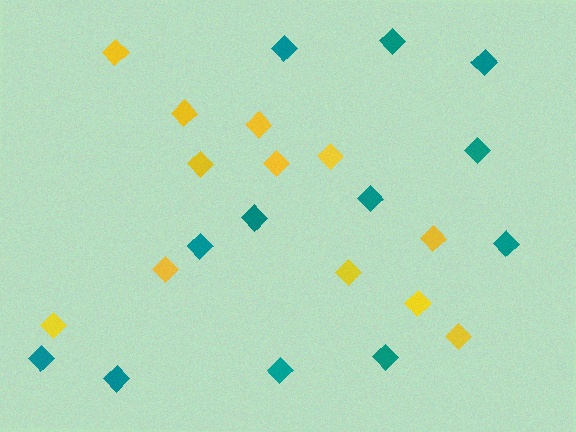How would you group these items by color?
There are 2 groups: one group of yellow diamonds (12) and one group of teal diamonds (12).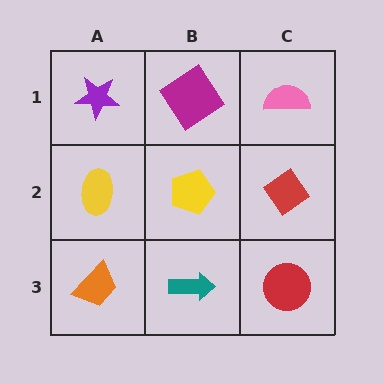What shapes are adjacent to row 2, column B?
A magenta diamond (row 1, column B), a teal arrow (row 3, column B), a yellow ellipse (row 2, column A), a red diamond (row 2, column C).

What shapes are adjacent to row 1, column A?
A yellow ellipse (row 2, column A), a magenta diamond (row 1, column B).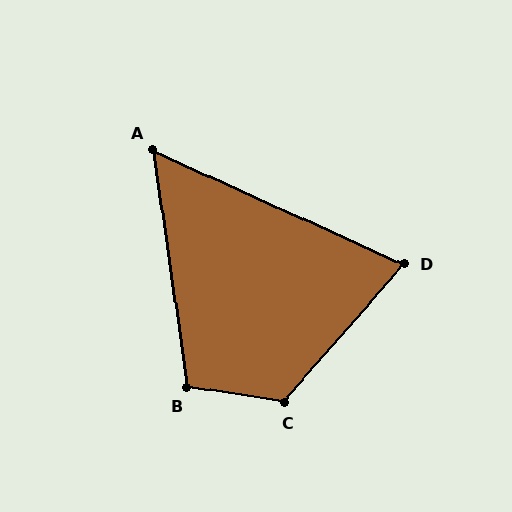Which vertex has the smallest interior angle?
A, at approximately 57 degrees.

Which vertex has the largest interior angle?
C, at approximately 123 degrees.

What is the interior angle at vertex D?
Approximately 73 degrees (acute).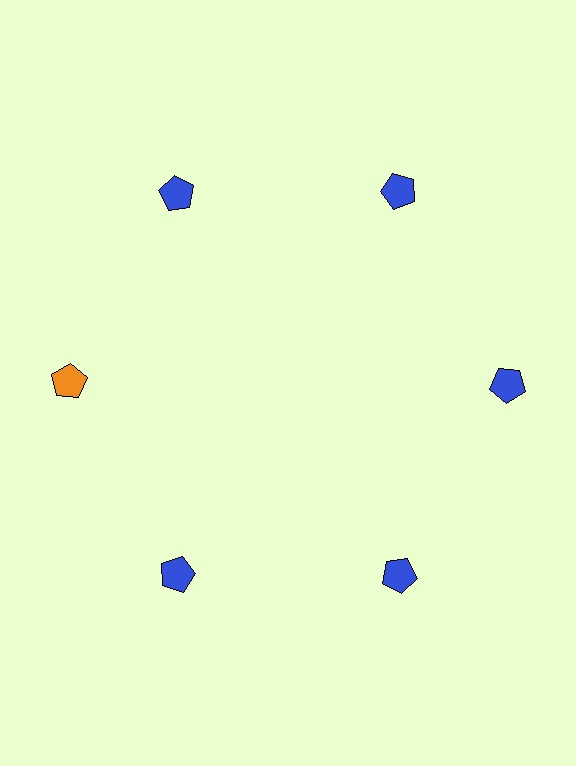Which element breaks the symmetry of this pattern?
The orange pentagon at roughly the 9 o'clock position breaks the symmetry. All other shapes are blue pentagons.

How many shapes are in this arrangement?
There are 6 shapes arranged in a ring pattern.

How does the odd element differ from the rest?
It has a different color: orange instead of blue.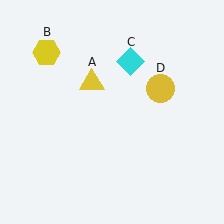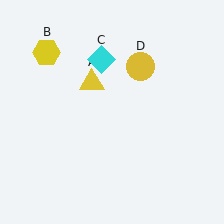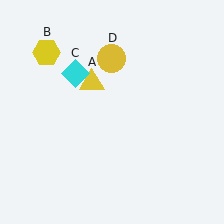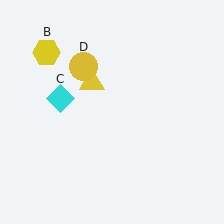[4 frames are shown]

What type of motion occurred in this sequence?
The cyan diamond (object C), yellow circle (object D) rotated counterclockwise around the center of the scene.